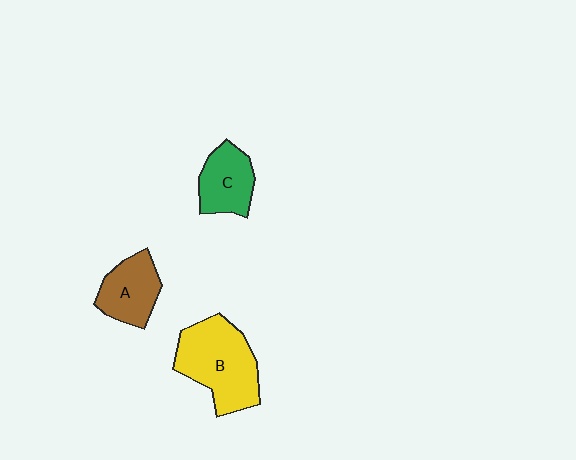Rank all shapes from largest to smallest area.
From largest to smallest: B (yellow), A (brown), C (green).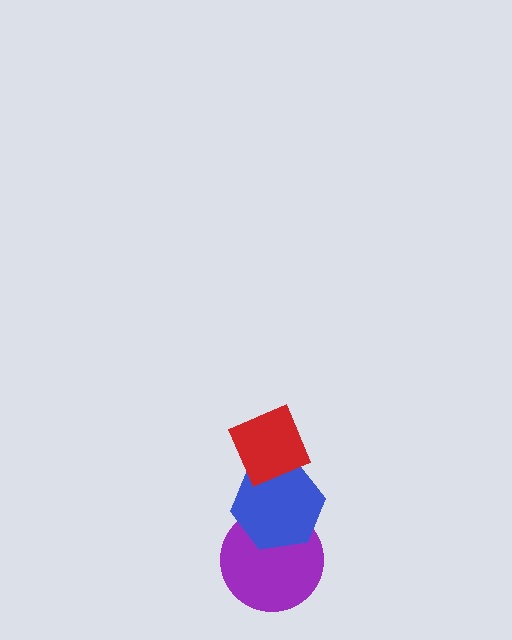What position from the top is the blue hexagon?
The blue hexagon is 2nd from the top.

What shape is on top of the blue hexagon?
The red diamond is on top of the blue hexagon.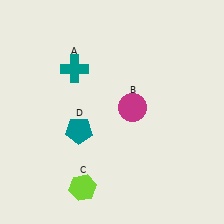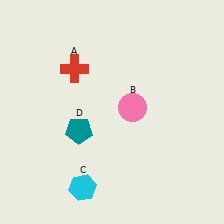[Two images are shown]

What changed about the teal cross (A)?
In Image 1, A is teal. In Image 2, it changed to red.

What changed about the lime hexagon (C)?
In Image 1, C is lime. In Image 2, it changed to cyan.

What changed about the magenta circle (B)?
In Image 1, B is magenta. In Image 2, it changed to pink.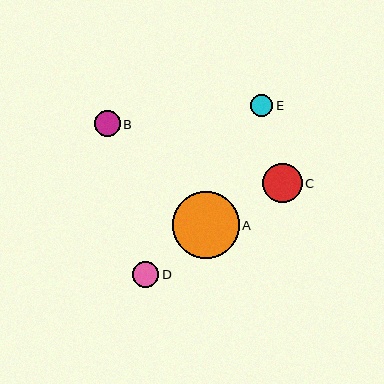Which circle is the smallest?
Circle E is the smallest with a size of approximately 22 pixels.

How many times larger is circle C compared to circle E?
Circle C is approximately 1.8 times the size of circle E.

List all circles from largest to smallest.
From largest to smallest: A, C, D, B, E.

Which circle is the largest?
Circle A is the largest with a size of approximately 67 pixels.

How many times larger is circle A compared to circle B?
Circle A is approximately 2.6 times the size of circle B.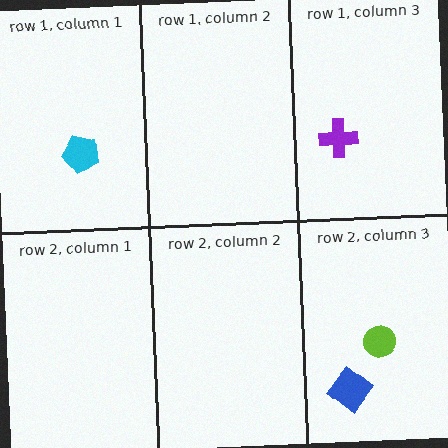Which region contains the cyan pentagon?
The row 1, column 1 region.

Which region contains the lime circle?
The row 2, column 3 region.